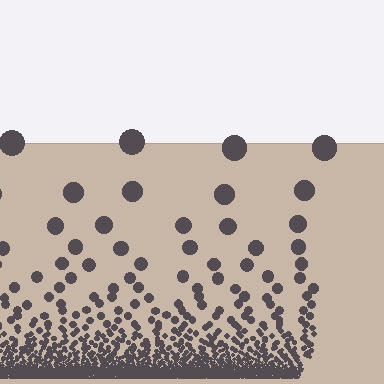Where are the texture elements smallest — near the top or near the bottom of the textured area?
Near the bottom.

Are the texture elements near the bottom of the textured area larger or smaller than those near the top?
Smaller. The gradient is inverted — elements near the bottom are smaller and denser.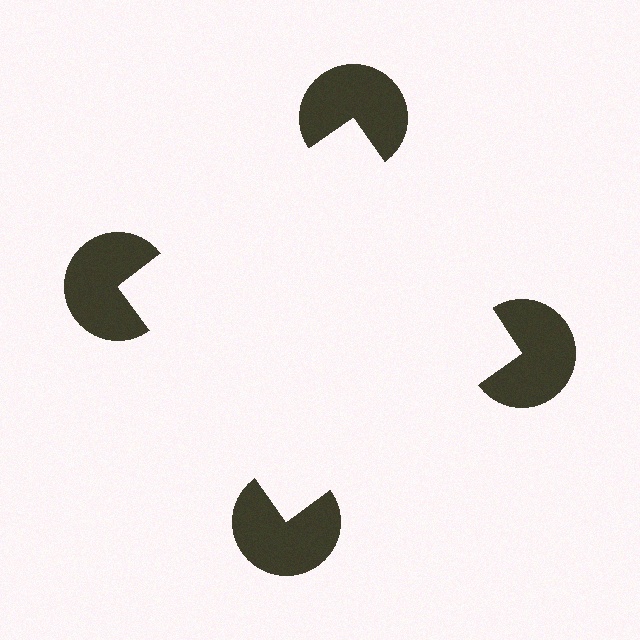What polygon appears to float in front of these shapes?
An illusory square — its edges are inferred from the aligned wedge cuts in the pac-man discs, not physically drawn.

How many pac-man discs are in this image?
There are 4 — one at each vertex of the illusory square.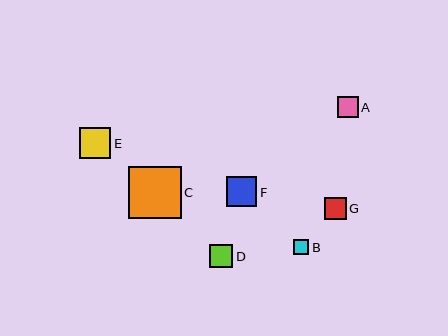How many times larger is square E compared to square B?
Square E is approximately 2.0 times the size of square B.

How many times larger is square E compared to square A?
Square E is approximately 1.5 times the size of square A.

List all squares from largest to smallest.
From largest to smallest: C, E, F, D, G, A, B.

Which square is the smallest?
Square B is the smallest with a size of approximately 15 pixels.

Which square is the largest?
Square C is the largest with a size of approximately 53 pixels.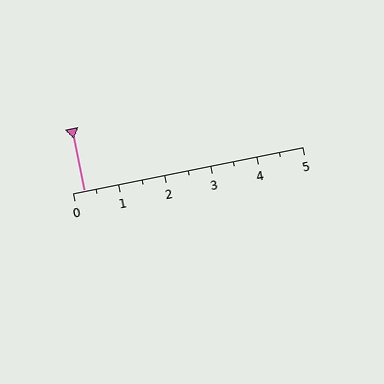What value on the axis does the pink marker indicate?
The marker indicates approximately 0.2.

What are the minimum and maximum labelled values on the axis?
The axis runs from 0 to 5.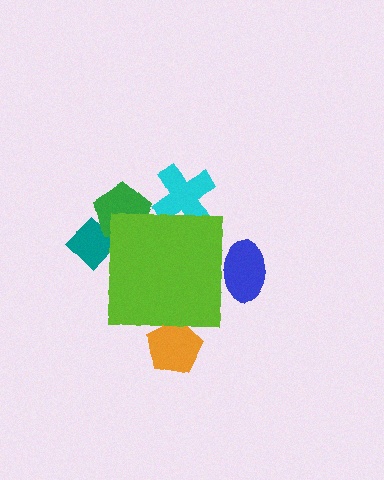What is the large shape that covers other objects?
A lime square.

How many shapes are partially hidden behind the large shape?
5 shapes are partially hidden.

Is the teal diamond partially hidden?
Yes, the teal diamond is partially hidden behind the lime square.